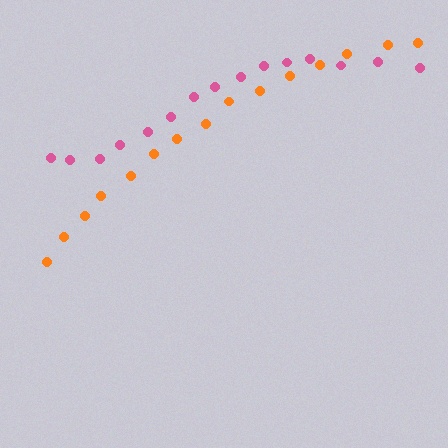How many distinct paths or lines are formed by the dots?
There are 2 distinct paths.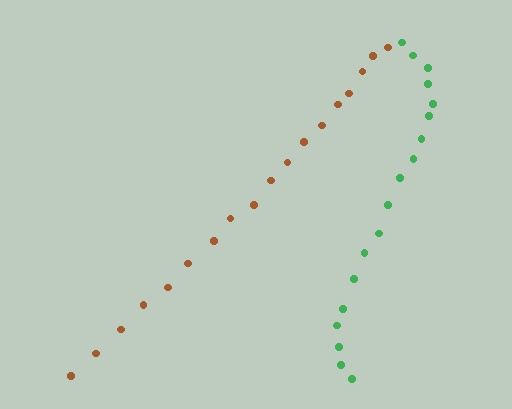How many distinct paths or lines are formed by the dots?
There are 2 distinct paths.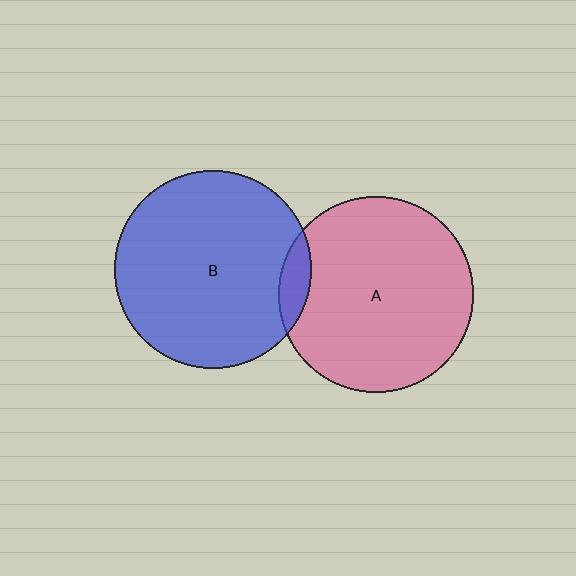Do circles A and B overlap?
Yes.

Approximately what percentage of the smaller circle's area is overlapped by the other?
Approximately 10%.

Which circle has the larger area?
Circle B (blue).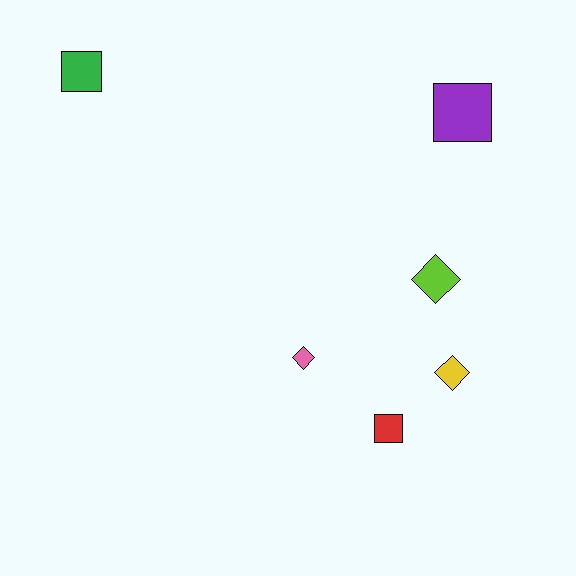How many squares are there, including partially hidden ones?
There are 3 squares.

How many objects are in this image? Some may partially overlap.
There are 6 objects.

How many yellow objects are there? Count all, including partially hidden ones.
There is 1 yellow object.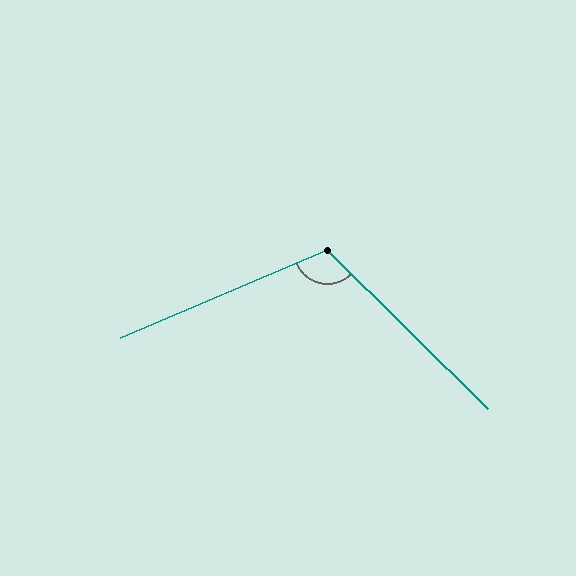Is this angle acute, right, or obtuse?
It is obtuse.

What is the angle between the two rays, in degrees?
Approximately 112 degrees.